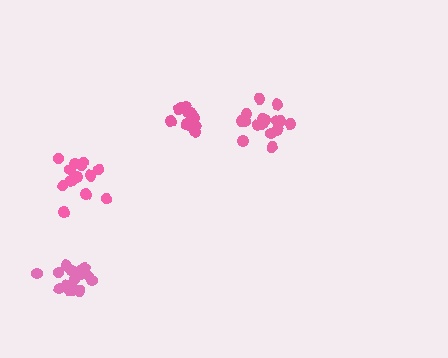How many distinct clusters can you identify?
There are 4 distinct clusters.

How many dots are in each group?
Group 1: 16 dots, Group 2: 15 dots, Group 3: 13 dots, Group 4: 14 dots (58 total).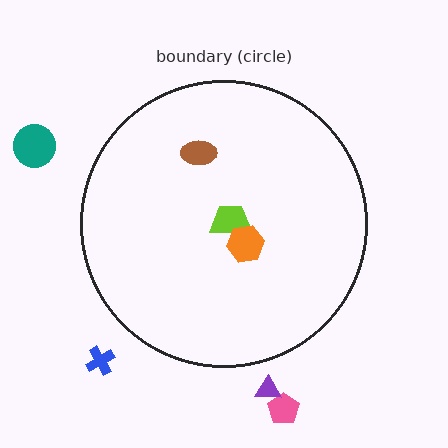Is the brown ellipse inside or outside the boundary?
Inside.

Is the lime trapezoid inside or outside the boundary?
Inside.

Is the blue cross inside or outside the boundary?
Outside.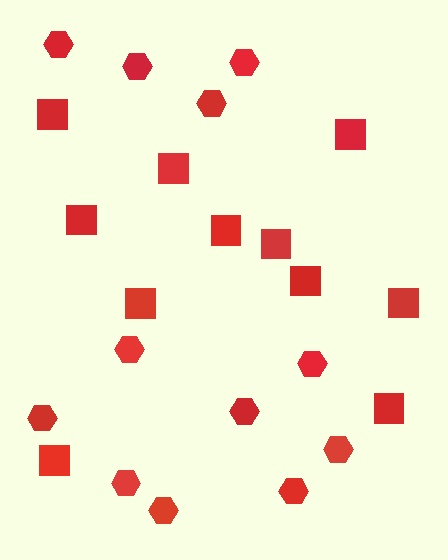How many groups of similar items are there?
There are 2 groups: one group of hexagons (12) and one group of squares (11).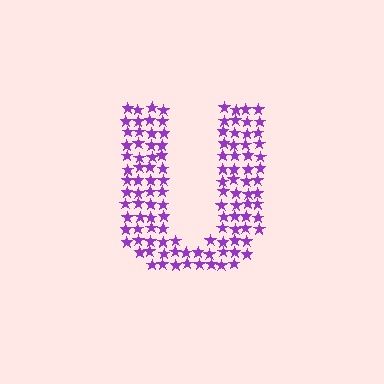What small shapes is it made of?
It is made of small stars.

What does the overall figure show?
The overall figure shows the letter U.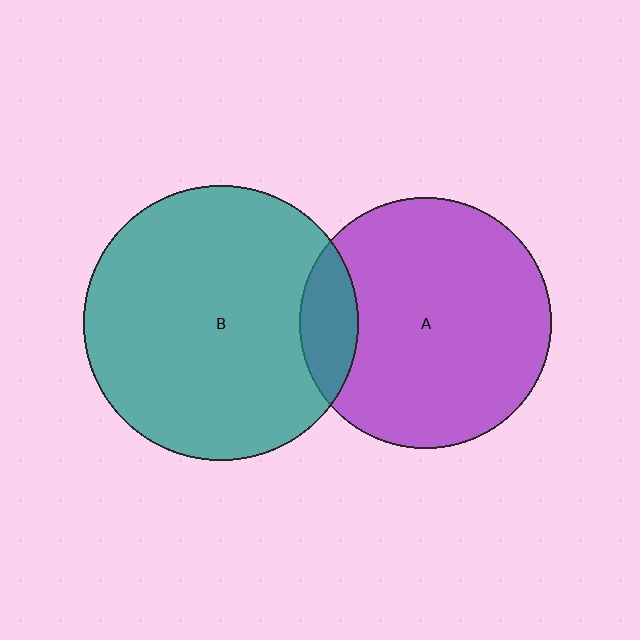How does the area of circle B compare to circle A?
Approximately 1.2 times.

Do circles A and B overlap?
Yes.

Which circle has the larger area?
Circle B (teal).